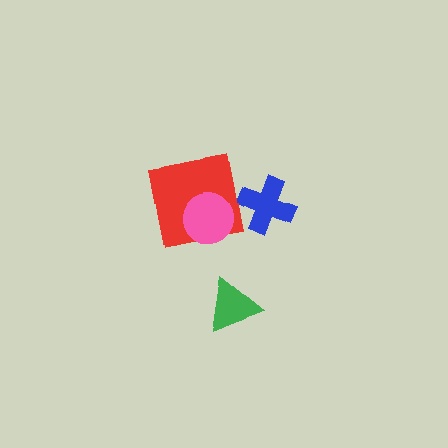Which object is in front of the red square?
The pink circle is in front of the red square.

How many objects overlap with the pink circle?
1 object overlaps with the pink circle.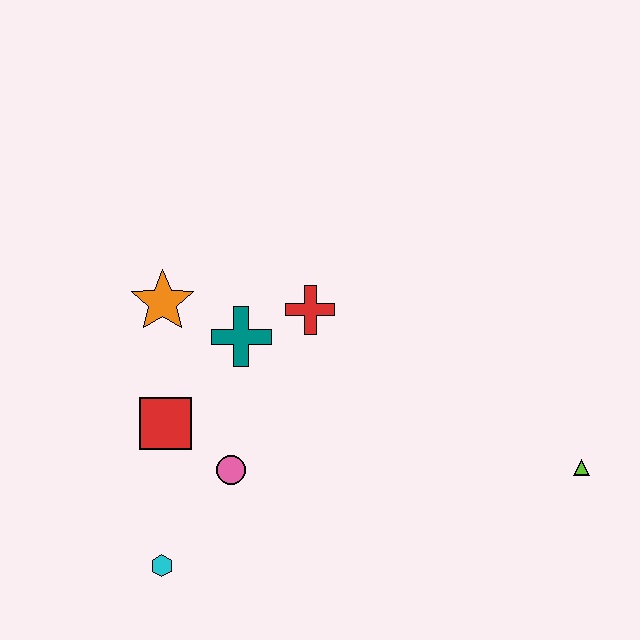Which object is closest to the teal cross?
The red cross is closest to the teal cross.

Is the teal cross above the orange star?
No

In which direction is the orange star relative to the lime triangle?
The orange star is to the left of the lime triangle.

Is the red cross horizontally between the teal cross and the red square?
No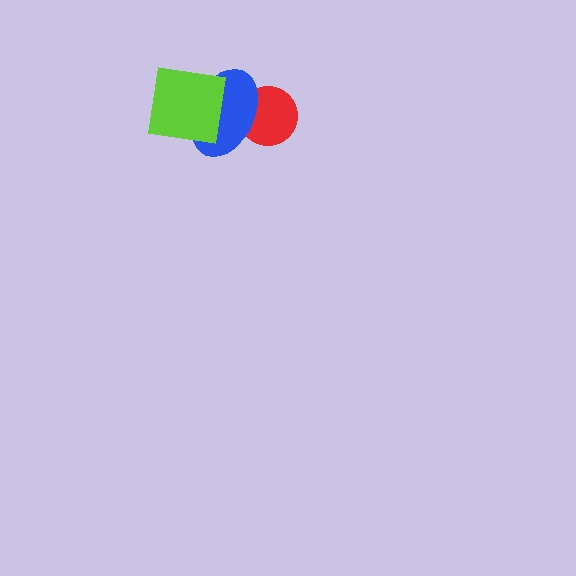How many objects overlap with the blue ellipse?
2 objects overlap with the blue ellipse.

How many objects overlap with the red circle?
1 object overlaps with the red circle.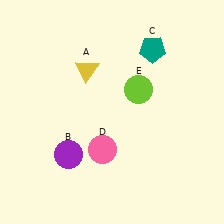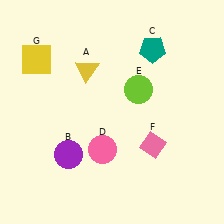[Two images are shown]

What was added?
A pink diamond (F), a yellow square (G) were added in Image 2.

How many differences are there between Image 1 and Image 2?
There are 2 differences between the two images.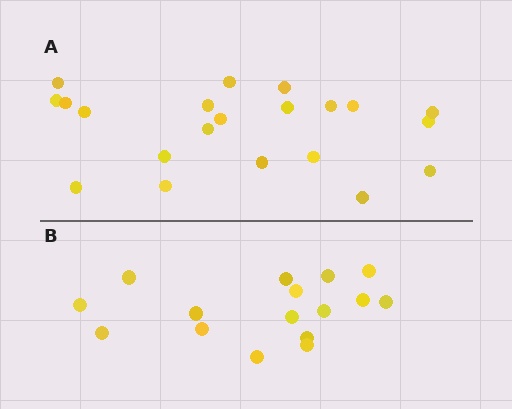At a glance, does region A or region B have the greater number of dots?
Region A (the top region) has more dots.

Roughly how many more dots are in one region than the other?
Region A has about 5 more dots than region B.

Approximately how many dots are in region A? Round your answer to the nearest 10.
About 20 dots. (The exact count is 21, which rounds to 20.)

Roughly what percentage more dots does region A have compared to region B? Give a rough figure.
About 30% more.